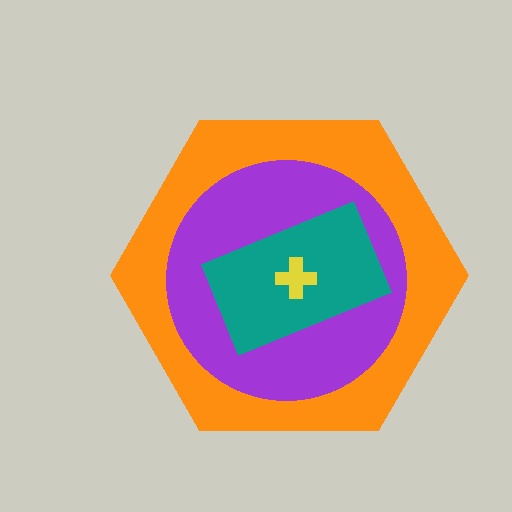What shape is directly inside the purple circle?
The teal rectangle.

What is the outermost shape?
The orange hexagon.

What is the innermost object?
The yellow cross.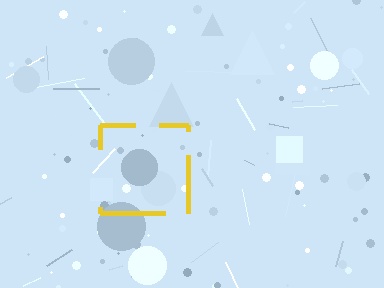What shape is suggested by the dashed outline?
The dashed outline suggests a square.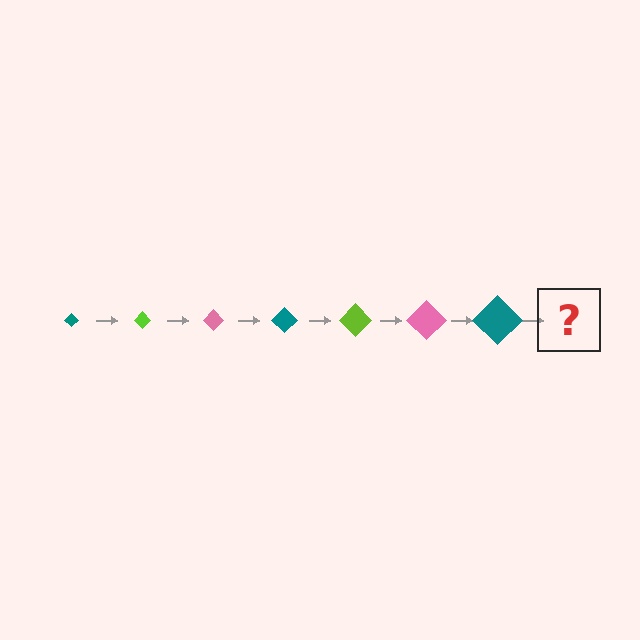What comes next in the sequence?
The next element should be a lime diamond, larger than the previous one.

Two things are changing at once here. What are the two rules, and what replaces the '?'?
The two rules are that the diamond grows larger each step and the color cycles through teal, lime, and pink. The '?' should be a lime diamond, larger than the previous one.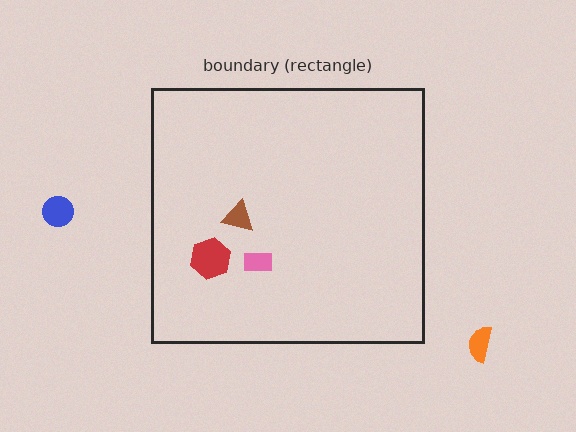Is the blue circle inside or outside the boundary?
Outside.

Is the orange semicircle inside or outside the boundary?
Outside.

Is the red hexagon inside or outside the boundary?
Inside.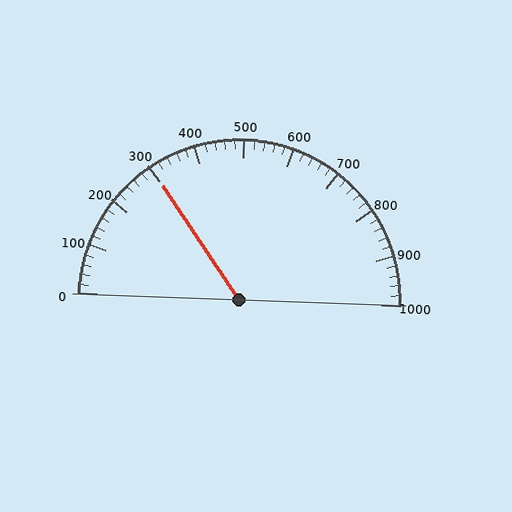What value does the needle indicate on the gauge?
The needle indicates approximately 300.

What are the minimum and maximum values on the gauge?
The gauge ranges from 0 to 1000.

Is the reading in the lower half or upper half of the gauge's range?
The reading is in the lower half of the range (0 to 1000).